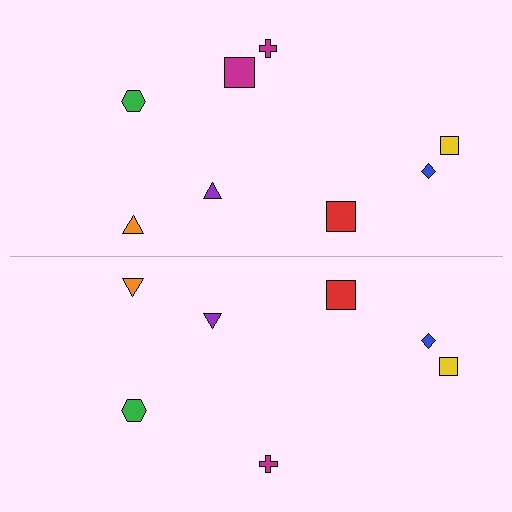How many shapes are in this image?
There are 15 shapes in this image.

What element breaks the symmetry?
A magenta square is missing from the bottom side.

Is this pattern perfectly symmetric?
No, the pattern is not perfectly symmetric. A magenta square is missing from the bottom side.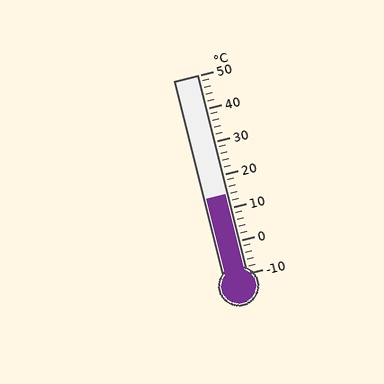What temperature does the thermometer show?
The thermometer shows approximately 14°C.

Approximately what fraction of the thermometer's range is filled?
The thermometer is filled to approximately 40% of its range.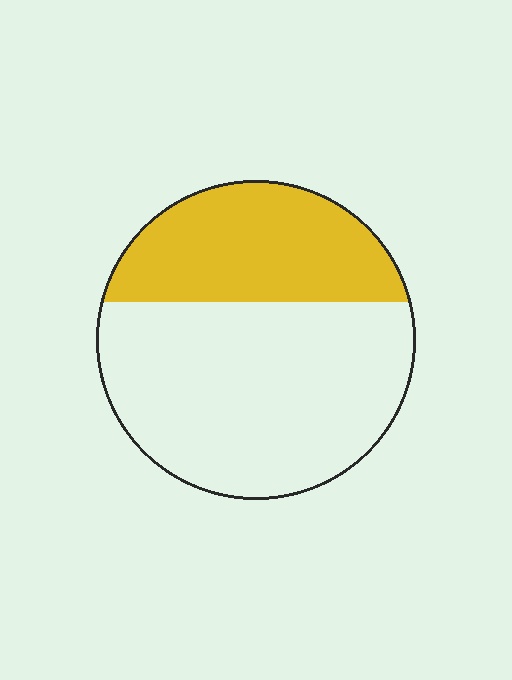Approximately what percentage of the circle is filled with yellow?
Approximately 35%.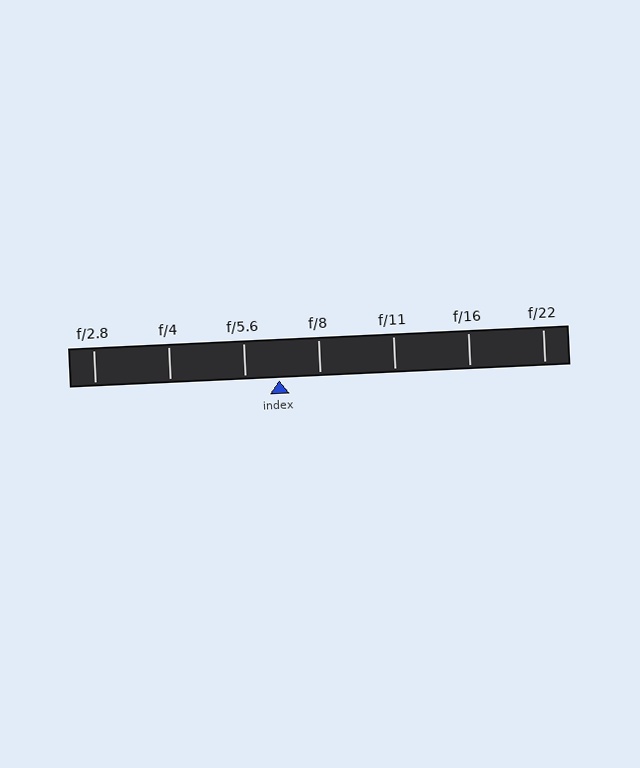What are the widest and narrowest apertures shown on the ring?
The widest aperture shown is f/2.8 and the narrowest is f/22.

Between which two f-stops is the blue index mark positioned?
The index mark is between f/5.6 and f/8.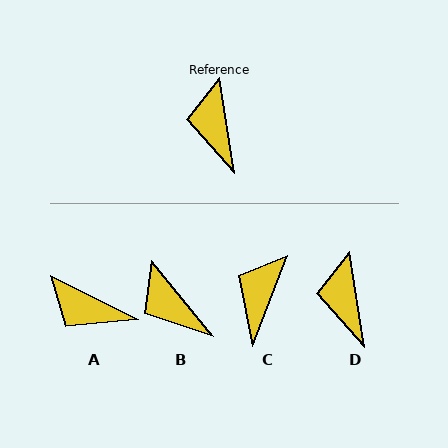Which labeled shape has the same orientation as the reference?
D.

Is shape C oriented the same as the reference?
No, it is off by about 30 degrees.